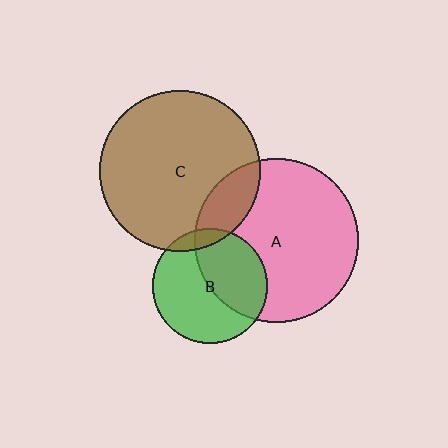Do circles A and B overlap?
Yes.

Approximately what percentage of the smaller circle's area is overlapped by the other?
Approximately 45%.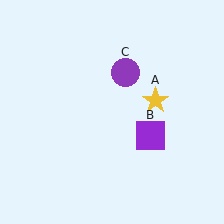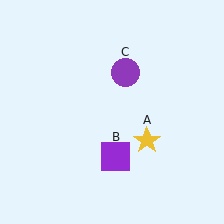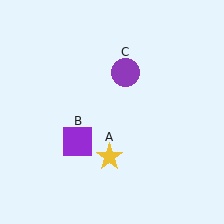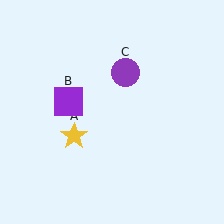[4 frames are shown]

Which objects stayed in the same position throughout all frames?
Purple circle (object C) remained stationary.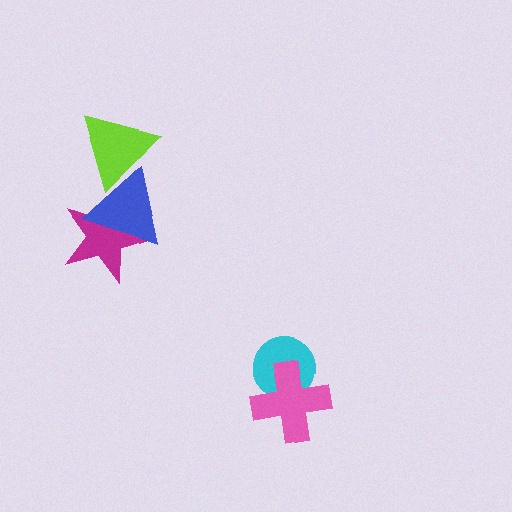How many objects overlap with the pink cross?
1 object overlaps with the pink cross.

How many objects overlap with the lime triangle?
1 object overlaps with the lime triangle.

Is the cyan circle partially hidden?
Yes, it is partially covered by another shape.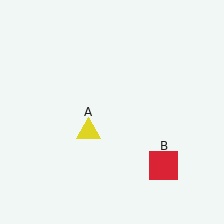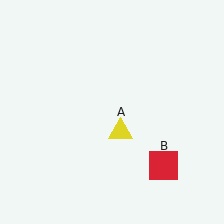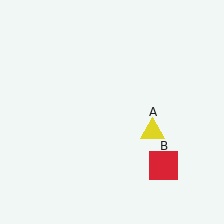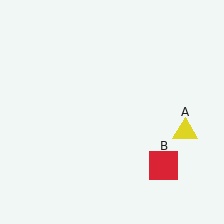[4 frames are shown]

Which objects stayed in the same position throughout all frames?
Red square (object B) remained stationary.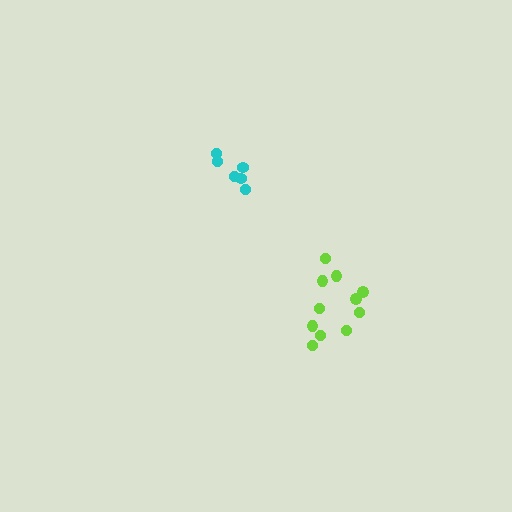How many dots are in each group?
Group 1: 11 dots, Group 2: 6 dots (17 total).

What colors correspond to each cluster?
The clusters are colored: lime, cyan.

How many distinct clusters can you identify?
There are 2 distinct clusters.